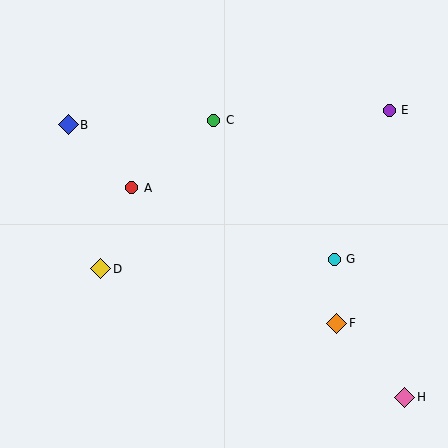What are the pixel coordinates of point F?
Point F is at (337, 323).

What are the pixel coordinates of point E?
Point E is at (389, 111).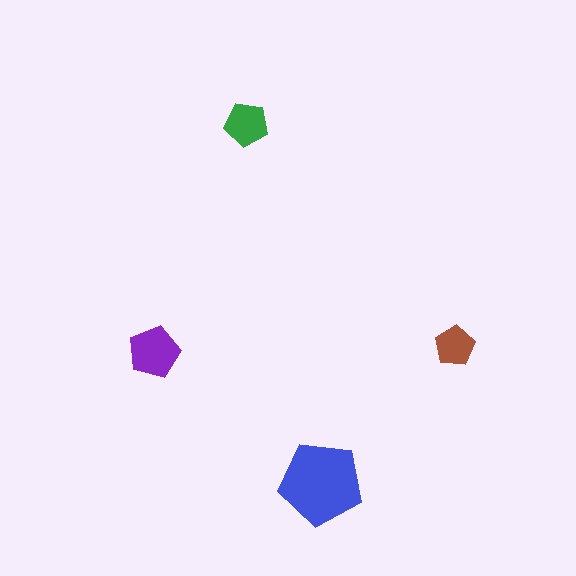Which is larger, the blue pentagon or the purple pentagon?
The blue one.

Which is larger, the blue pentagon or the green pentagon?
The blue one.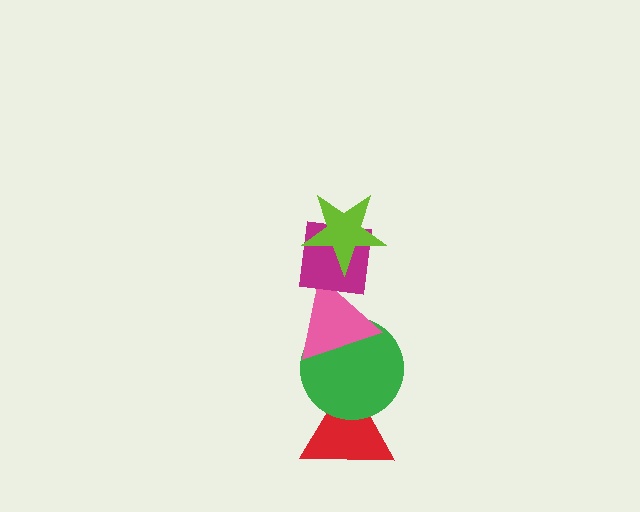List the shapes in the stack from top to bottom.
From top to bottom: the lime star, the magenta square, the pink triangle, the green circle, the red triangle.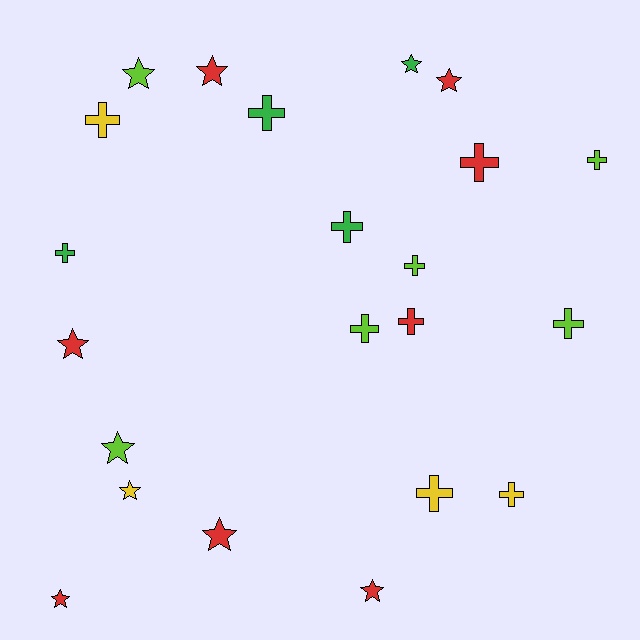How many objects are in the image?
There are 22 objects.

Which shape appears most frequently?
Cross, with 12 objects.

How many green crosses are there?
There are 3 green crosses.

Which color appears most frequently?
Red, with 8 objects.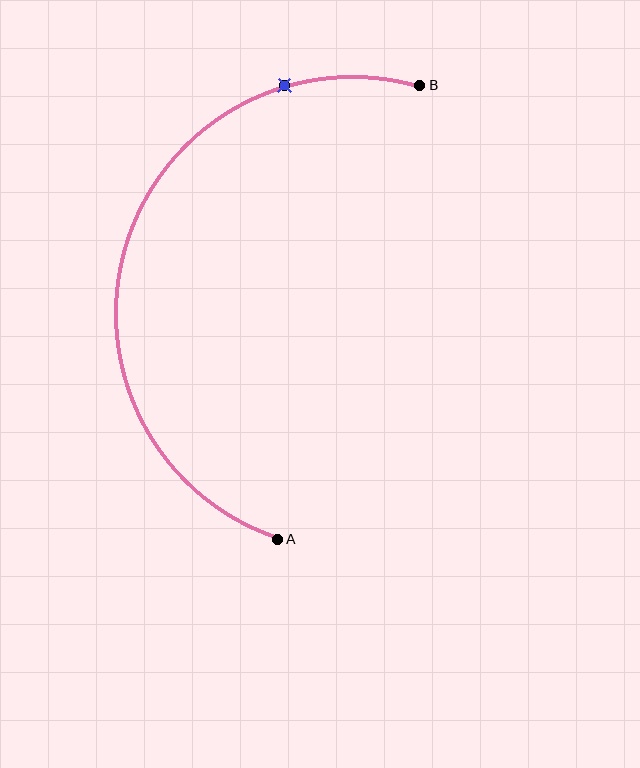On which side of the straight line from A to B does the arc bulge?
The arc bulges to the left of the straight line connecting A and B.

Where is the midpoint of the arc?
The arc midpoint is the point on the curve farthest from the straight line joining A and B. It sits to the left of that line.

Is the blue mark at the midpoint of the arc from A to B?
No. The blue mark lies on the arc but is closer to endpoint B. The arc midpoint would be at the point on the curve equidistant along the arc from both A and B.